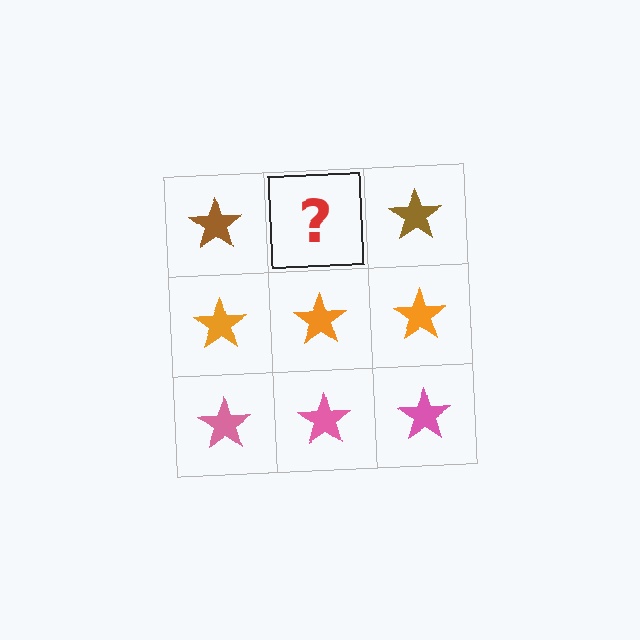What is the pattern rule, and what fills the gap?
The rule is that each row has a consistent color. The gap should be filled with a brown star.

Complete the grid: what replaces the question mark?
The question mark should be replaced with a brown star.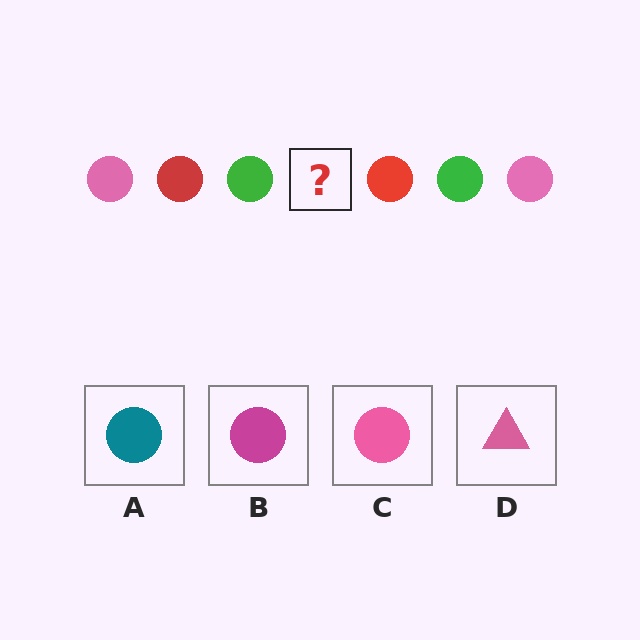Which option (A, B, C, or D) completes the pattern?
C.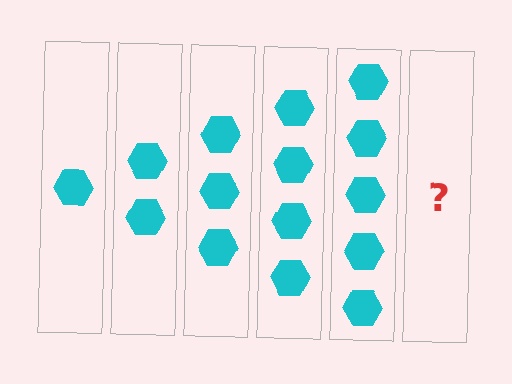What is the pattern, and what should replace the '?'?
The pattern is that each step adds one more hexagon. The '?' should be 6 hexagons.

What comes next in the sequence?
The next element should be 6 hexagons.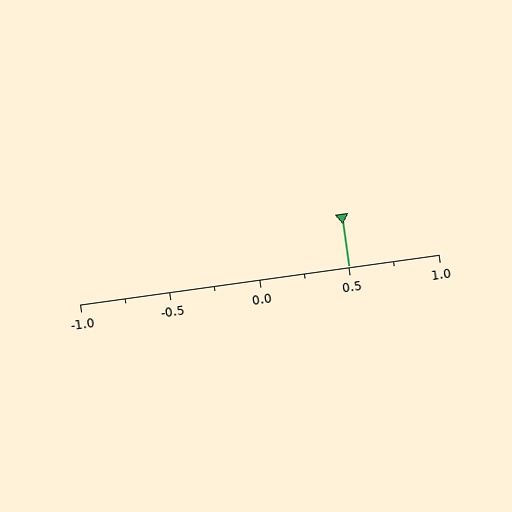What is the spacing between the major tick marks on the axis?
The major ticks are spaced 0.5 apart.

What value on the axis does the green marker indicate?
The marker indicates approximately 0.5.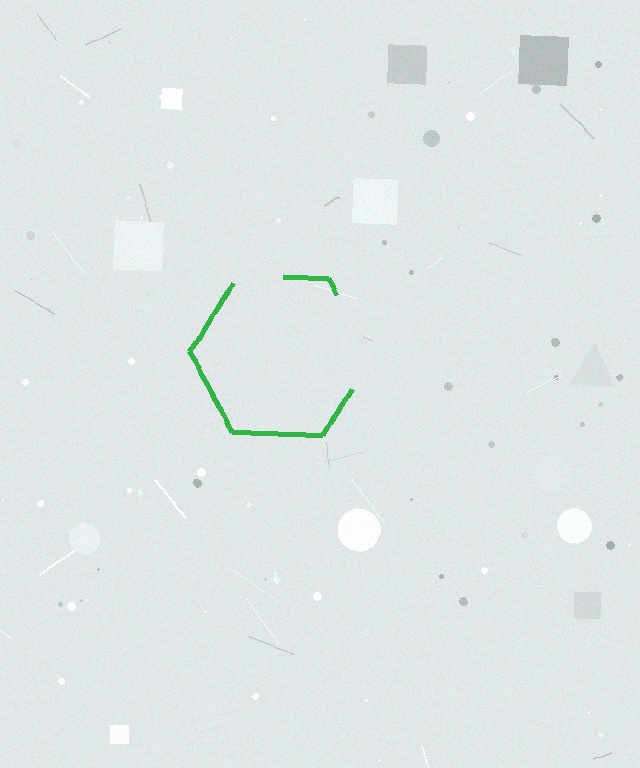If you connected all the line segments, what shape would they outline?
They would outline a hexagon.